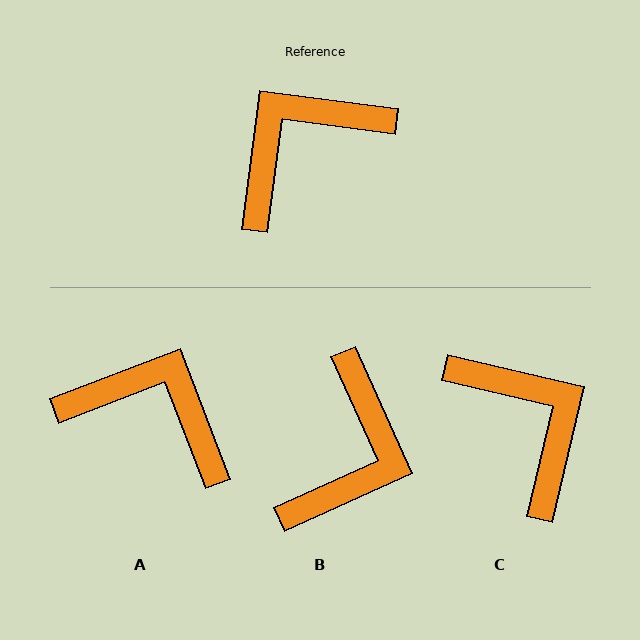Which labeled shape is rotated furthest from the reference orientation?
B, about 148 degrees away.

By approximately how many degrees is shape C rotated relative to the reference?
Approximately 95 degrees clockwise.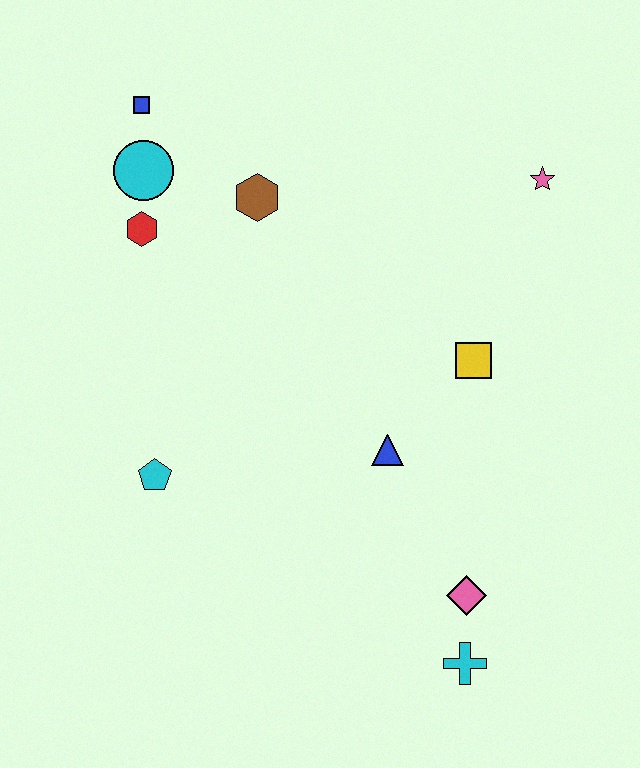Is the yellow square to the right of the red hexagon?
Yes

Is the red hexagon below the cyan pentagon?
No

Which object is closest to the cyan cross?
The pink diamond is closest to the cyan cross.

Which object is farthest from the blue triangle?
The blue square is farthest from the blue triangle.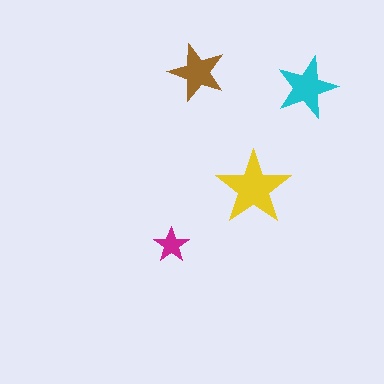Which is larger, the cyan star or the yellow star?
The yellow one.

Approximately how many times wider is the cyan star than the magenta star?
About 2 times wider.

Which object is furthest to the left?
The magenta star is leftmost.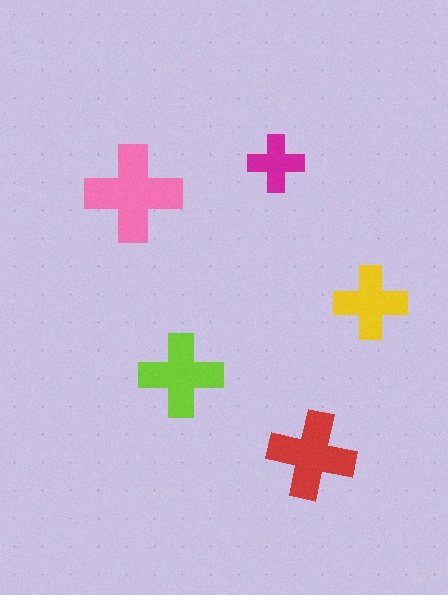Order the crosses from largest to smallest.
the pink one, the red one, the lime one, the yellow one, the magenta one.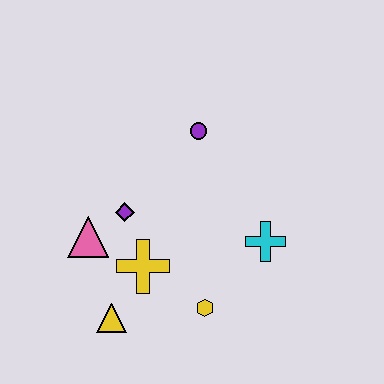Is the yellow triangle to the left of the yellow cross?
Yes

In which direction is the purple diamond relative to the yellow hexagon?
The purple diamond is above the yellow hexagon.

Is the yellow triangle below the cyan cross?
Yes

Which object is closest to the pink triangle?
The purple diamond is closest to the pink triangle.